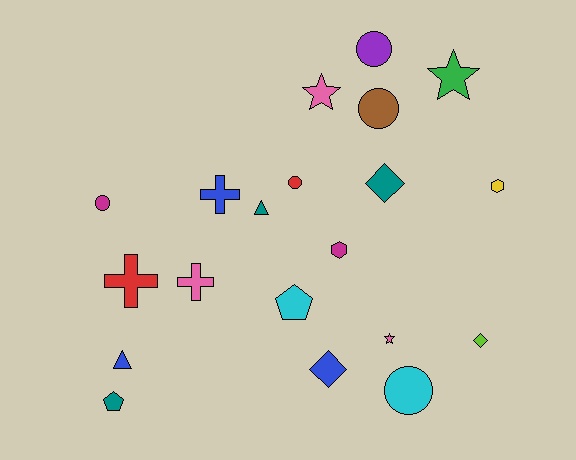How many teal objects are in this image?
There are 3 teal objects.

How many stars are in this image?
There are 3 stars.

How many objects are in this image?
There are 20 objects.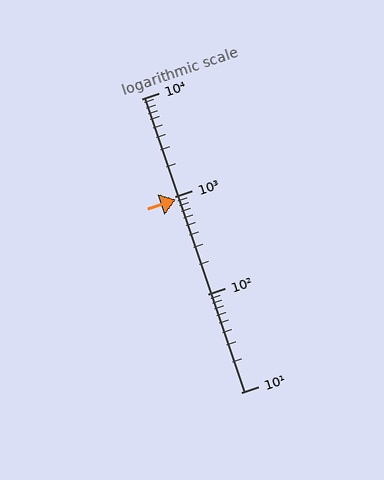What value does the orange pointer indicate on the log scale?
The pointer indicates approximately 930.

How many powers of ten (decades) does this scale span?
The scale spans 3 decades, from 10 to 10000.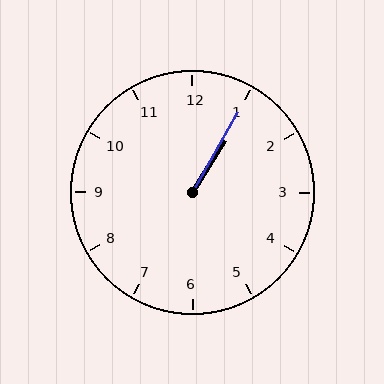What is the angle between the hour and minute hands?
Approximately 2 degrees.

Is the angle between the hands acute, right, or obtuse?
It is acute.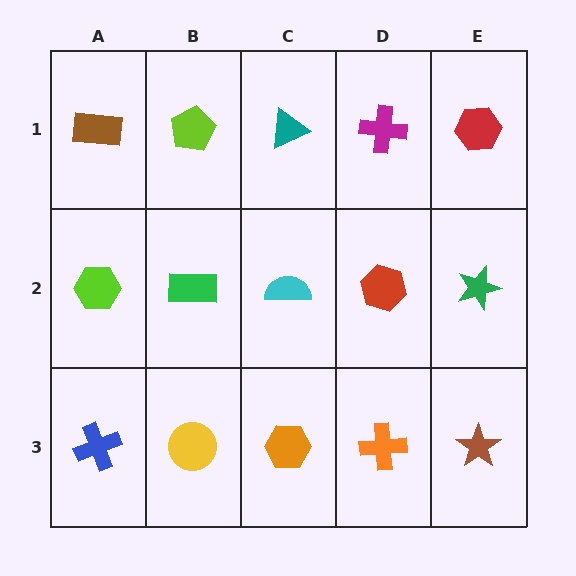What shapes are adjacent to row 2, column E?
A red hexagon (row 1, column E), a brown star (row 3, column E), a red hexagon (row 2, column D).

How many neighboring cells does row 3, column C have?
3.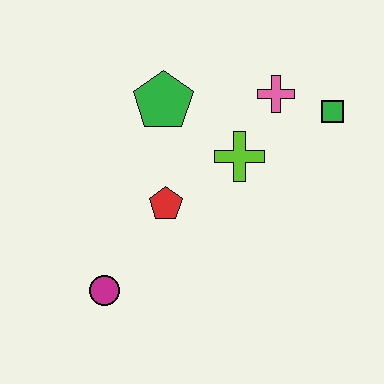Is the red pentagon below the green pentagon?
Yes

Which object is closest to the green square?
The pink cross is closest to the green square.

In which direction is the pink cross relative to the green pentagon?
The pink cross is to the right of the green pentagon.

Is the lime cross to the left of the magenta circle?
No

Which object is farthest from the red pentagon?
The green square is farthest from the red pentagon.